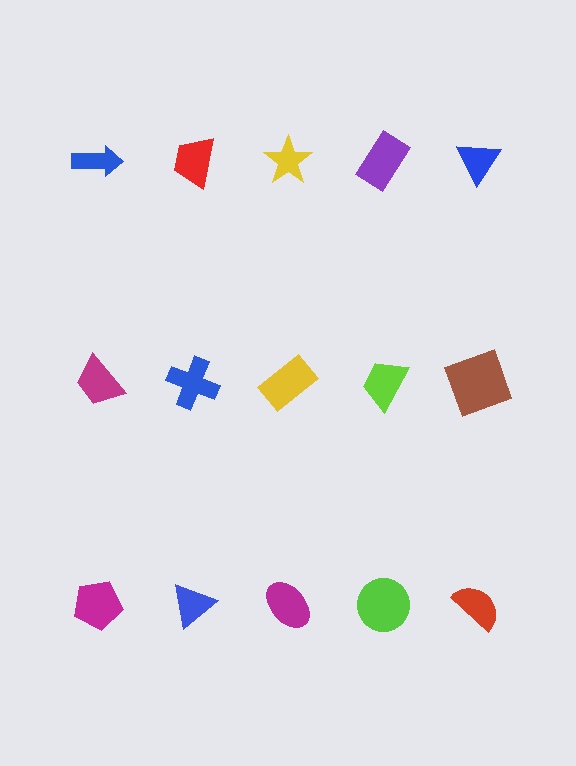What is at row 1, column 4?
A purple rectangle.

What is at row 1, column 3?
A yellow star.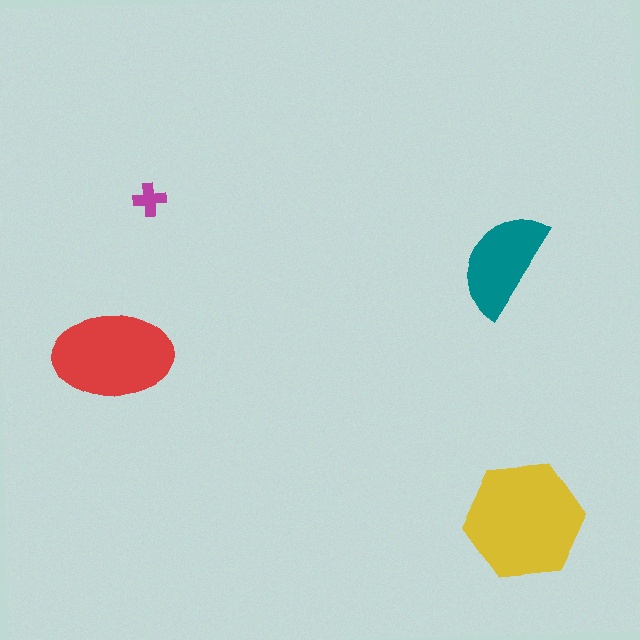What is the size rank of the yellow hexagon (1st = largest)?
1st.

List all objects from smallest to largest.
The magenta cross, the teal semicircle, the red ellipse, the yellow hexagon.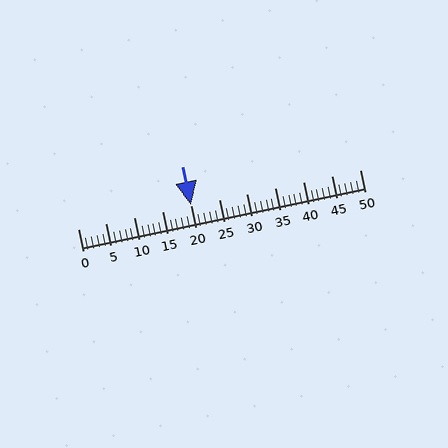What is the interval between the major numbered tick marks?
The major tick marks are spaced 5 units apart.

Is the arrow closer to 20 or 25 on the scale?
The arrow is closer to 20.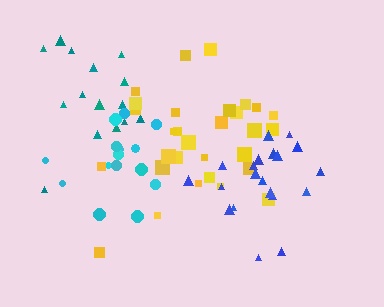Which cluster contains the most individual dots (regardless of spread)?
Yellow (31).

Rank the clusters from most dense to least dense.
blue, cyan, yellow, teal.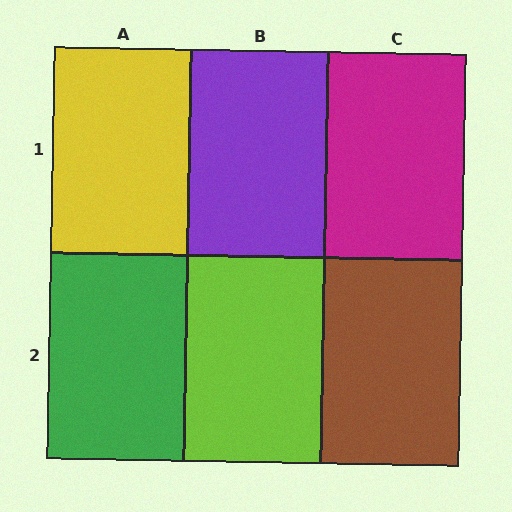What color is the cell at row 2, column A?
Green.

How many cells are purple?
1 cell is purple.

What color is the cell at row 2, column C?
Brown.